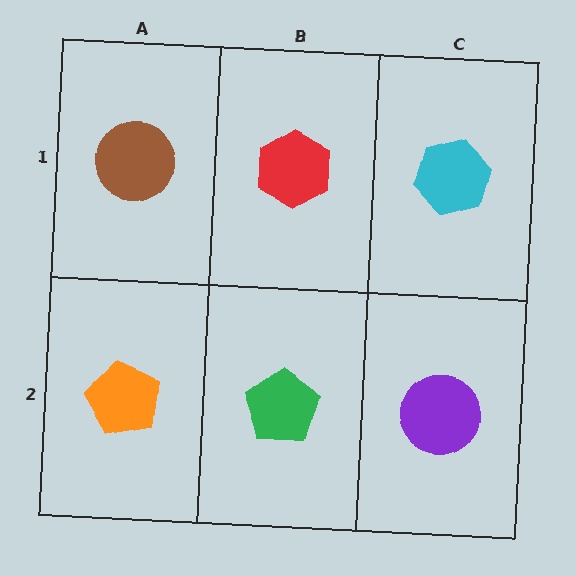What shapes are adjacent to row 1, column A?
An orange pentagon (row 2, column A), a red hexagon (row 1, column B).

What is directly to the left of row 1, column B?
A brown circle.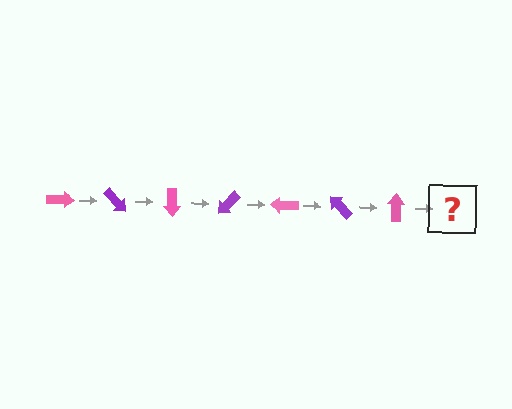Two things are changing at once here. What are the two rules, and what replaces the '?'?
The two rules are that it rotates 45 degrees each step and the color cycles through pink and purple. The '?' should be a purple arrow, rotated 315 degrees from the start.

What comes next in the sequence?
The next element should be a purple arrow, rotated 315 degrees from the start.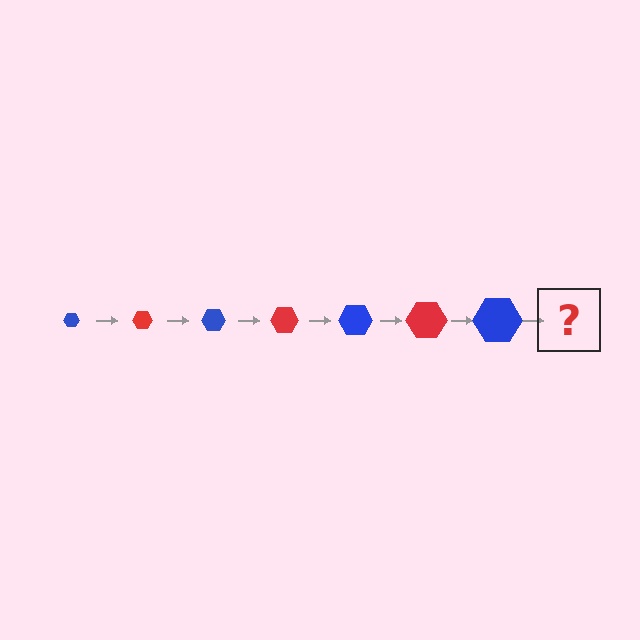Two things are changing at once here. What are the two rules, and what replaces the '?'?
The two rules are that the hexagon grows larger each step and the color cycles through blue and red. The '?' should be a red hexagon, larger than the previous one.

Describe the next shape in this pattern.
It should be a red hexagon, larger than the previous one.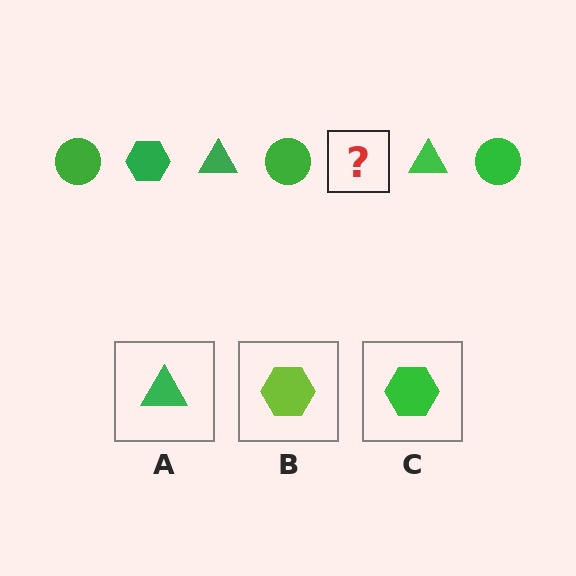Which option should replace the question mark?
Option C.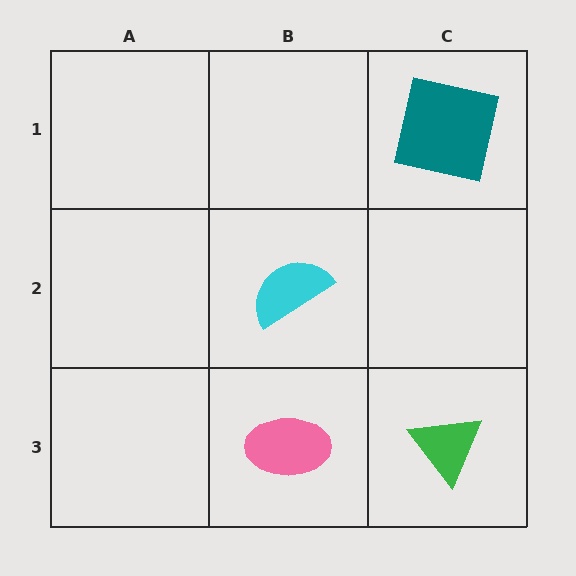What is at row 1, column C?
A teal square.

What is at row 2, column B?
A cyan semicircle.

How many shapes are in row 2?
1 shape.